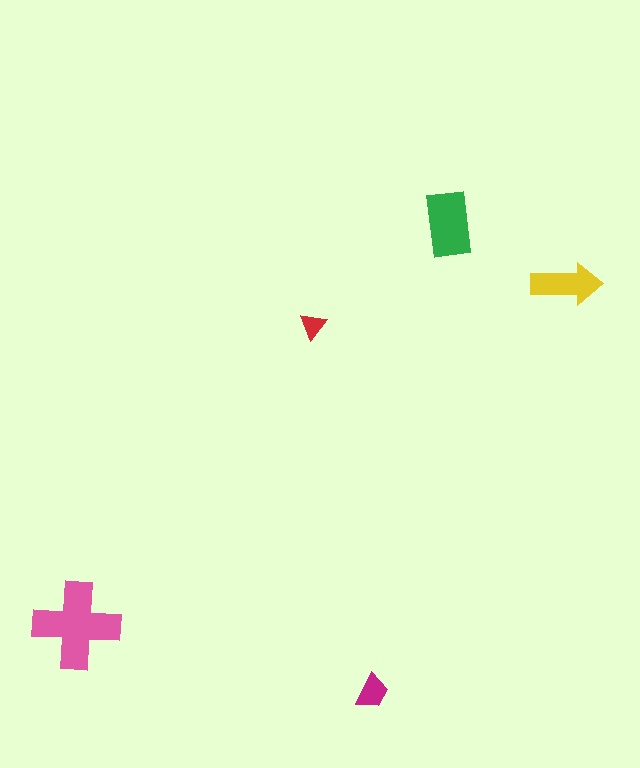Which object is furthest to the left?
The pink cross is leftmost.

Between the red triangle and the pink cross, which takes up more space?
The pink cross.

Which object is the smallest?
The red triangle.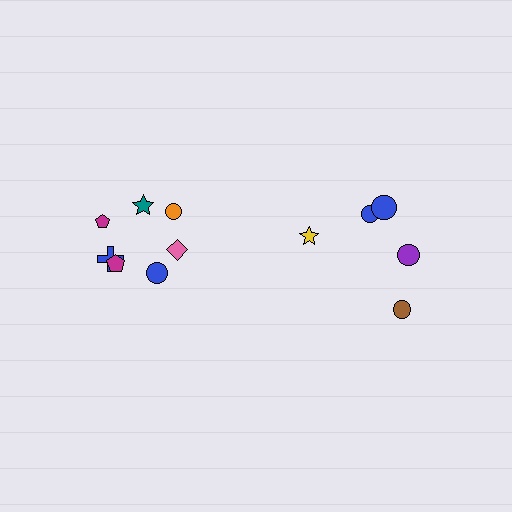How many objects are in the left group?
There are 7 objects.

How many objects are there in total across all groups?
There are 12 objects.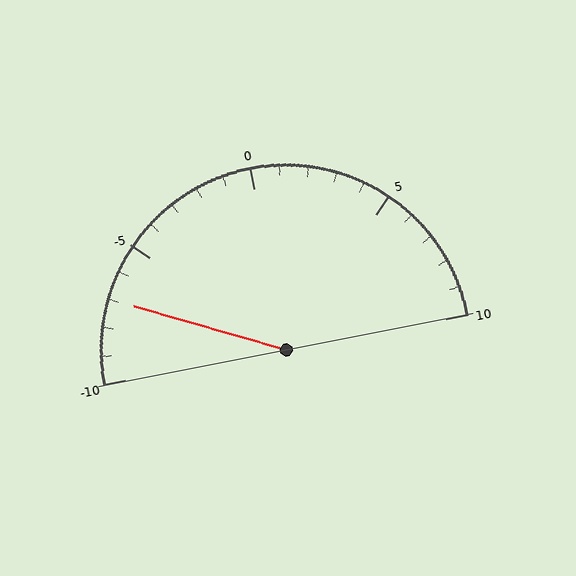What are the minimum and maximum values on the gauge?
The gauge ranges from -10 to 10.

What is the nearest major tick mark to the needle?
The nearest major tick mark is -5.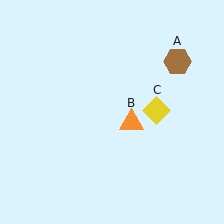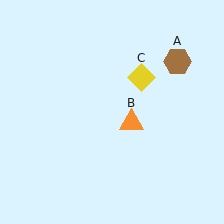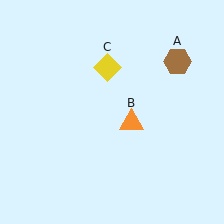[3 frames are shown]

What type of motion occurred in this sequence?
The yellow diamond (object C) rotated counterclockwise around the center of the scene.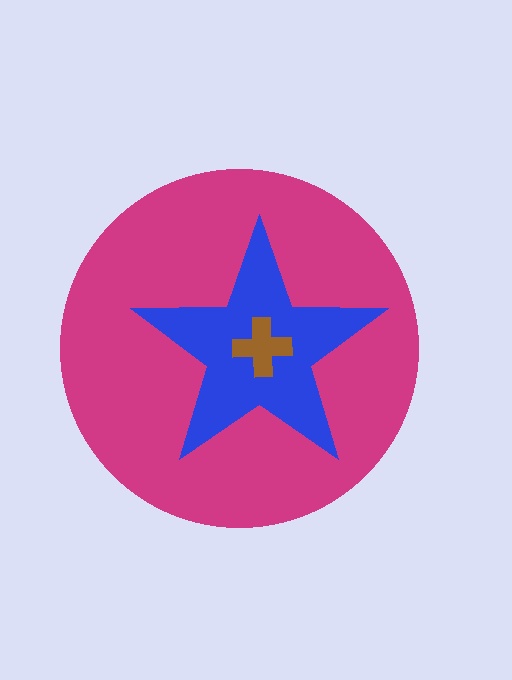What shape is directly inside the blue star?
The brown cross.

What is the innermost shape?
The brown cross.